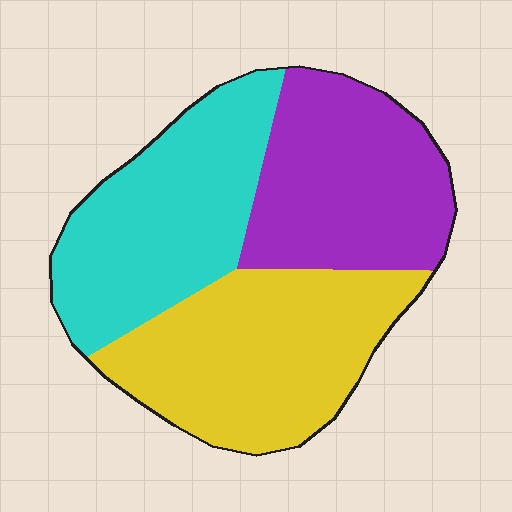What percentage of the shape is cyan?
Cyan covers roughly 35% of the shape.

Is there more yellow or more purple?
Yellow.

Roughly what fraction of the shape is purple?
Purple takes up about one third (1/3) of the shape.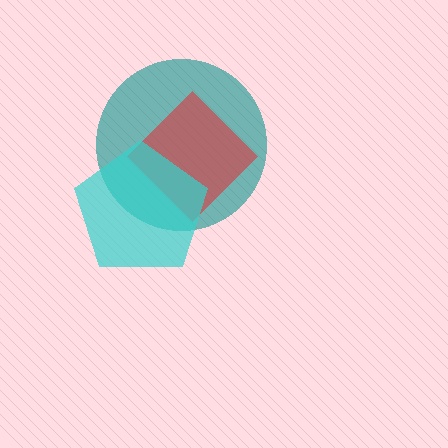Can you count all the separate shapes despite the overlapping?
Yes, there are 3 separate shapes.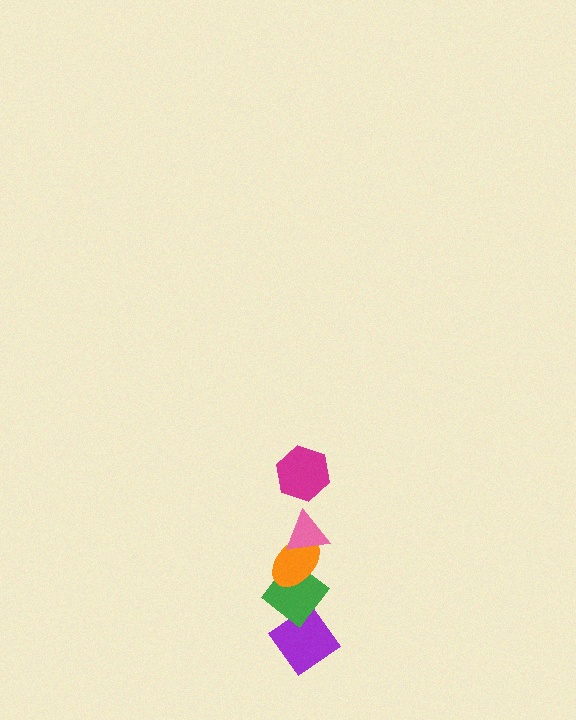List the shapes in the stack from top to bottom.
From top to bottom: the magenta hexagon, the pink triangle, the orange ellipse, the green diamond, the purple diamond.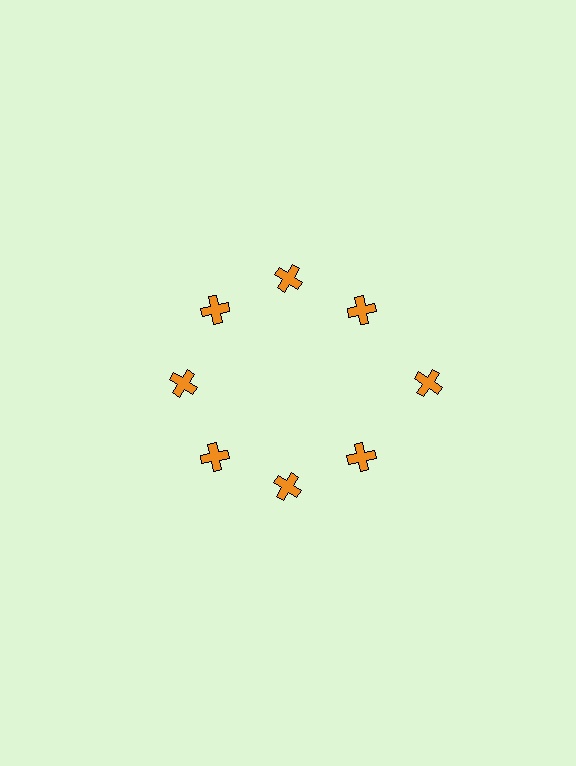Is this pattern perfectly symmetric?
No. The 8 orange crosses are arranged in a ring, but one element near the 3 o'clock position is pushed outward from the center, breaking the 8-fold rotational symmetry.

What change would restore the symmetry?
The symmetry would be restored by moving it inward, back onto the ring so that all 8 crosses sit at equal angles and equal distance from the center.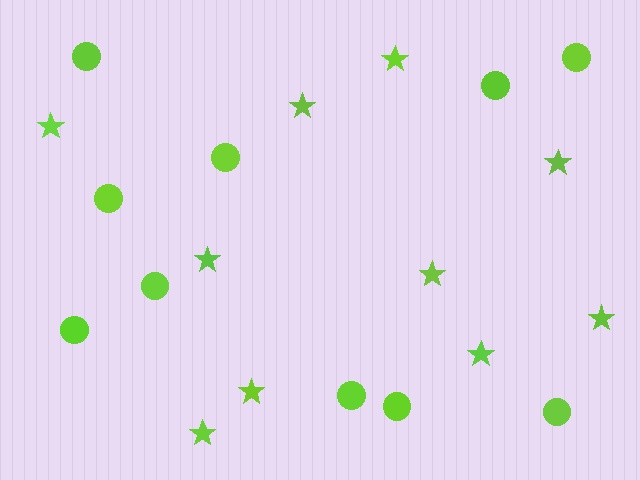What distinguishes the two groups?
There are 2 groups: one group of stars (10) and one group of circles (10).